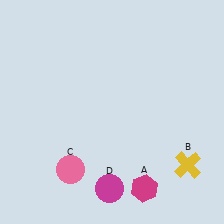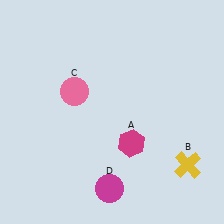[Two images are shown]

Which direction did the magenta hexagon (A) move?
The magenta hexagon (A) moved up.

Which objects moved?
The objects that moved are: the magenta hexagon (A), the pink circle (C).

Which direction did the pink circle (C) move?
The pink circle (C) moved up.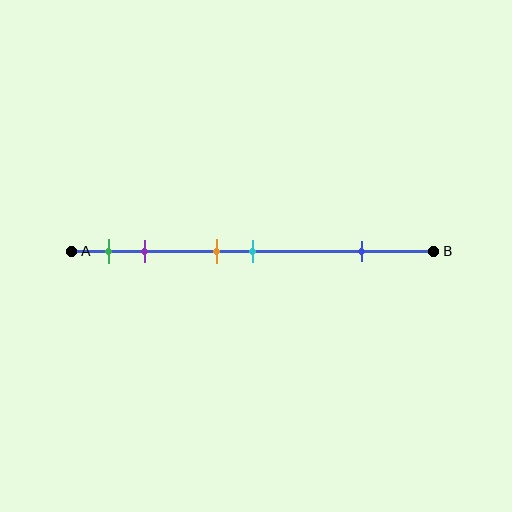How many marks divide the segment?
There are 5 marks dividing the segment.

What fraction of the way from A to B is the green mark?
The green mark is approximately 10% (0.1) of the way from A to B.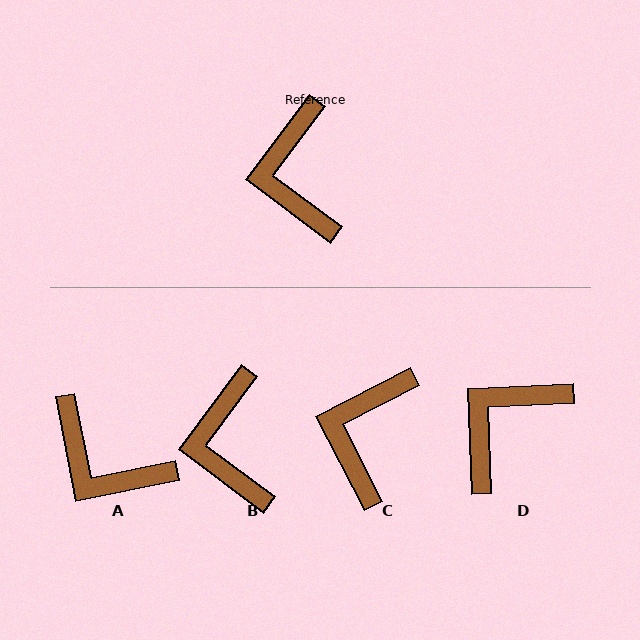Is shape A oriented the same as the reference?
No, it is off by about 48 degrees.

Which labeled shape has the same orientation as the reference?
B.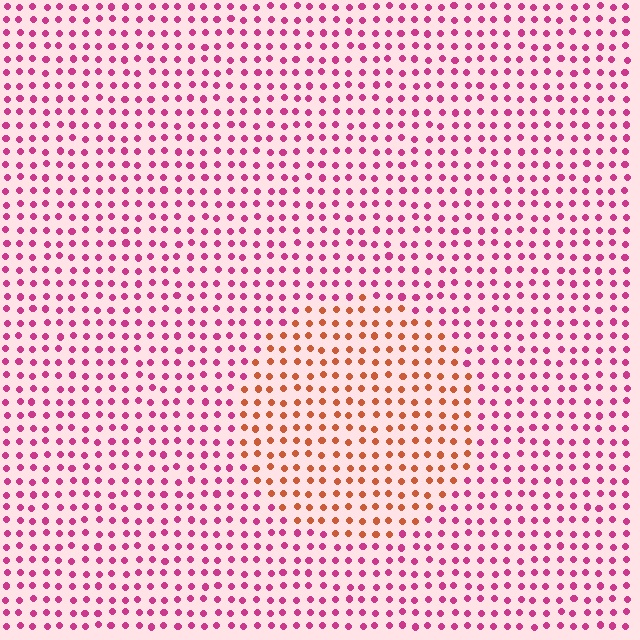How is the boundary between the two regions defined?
The boundary is defined purely by a slight shift in hue (about 49 degrees). Spacing, size, and orientation are identical on both sides.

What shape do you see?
I see a circle.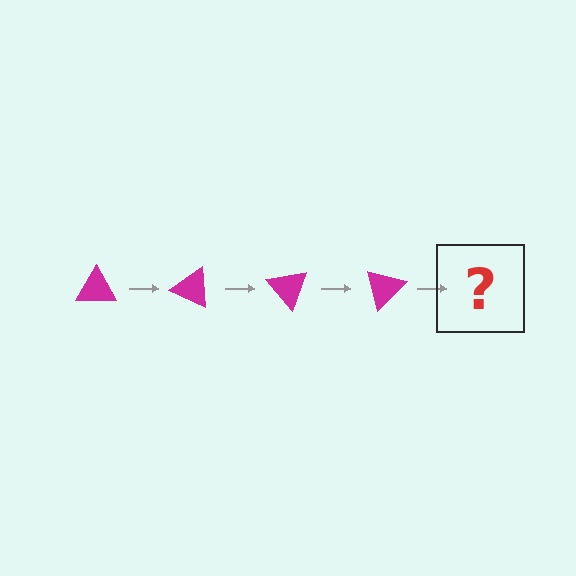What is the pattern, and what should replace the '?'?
The pattern is that the triangle rotates 25 degrees each step. The '?' should be a magenta triangle rotated 100 degrees.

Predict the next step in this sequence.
The next step is a magenta triangle rotated 100 degrees.